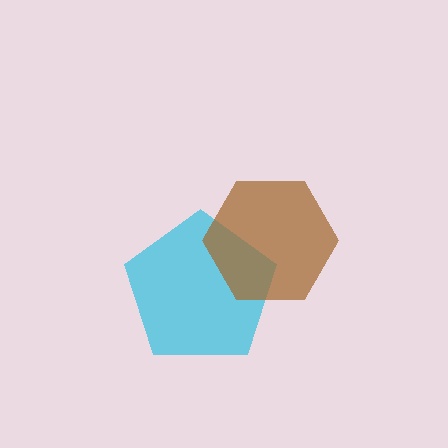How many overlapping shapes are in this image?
There are 2 overlapping shapes in the image.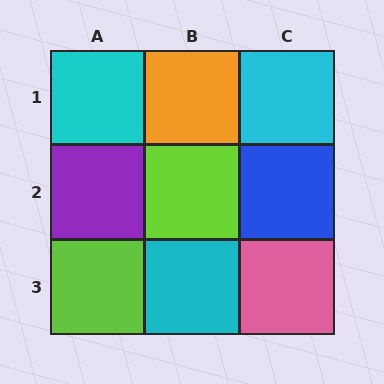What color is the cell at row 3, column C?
Pink.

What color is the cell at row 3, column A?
Lime.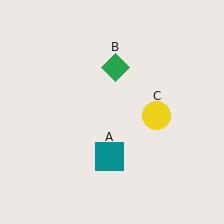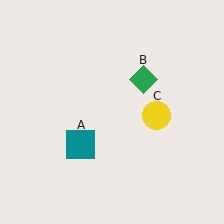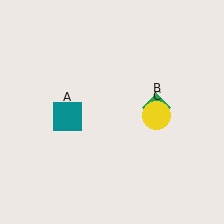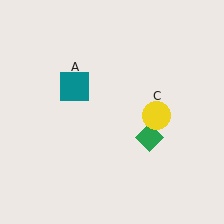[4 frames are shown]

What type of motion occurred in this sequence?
The teal square (object A), green diamond (object B) rotated clockwise around the center of the scene.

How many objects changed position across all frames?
2 objects changed position: teal square (object A), green diamond (object B).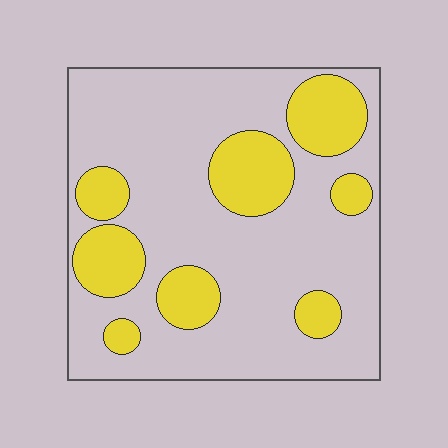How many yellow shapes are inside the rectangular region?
8.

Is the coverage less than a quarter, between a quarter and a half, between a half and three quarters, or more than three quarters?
Between a quarter and a half.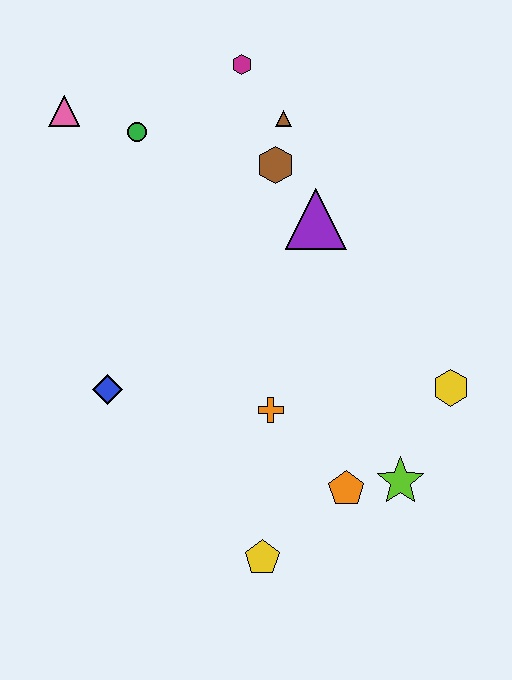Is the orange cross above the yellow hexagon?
No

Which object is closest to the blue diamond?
The orange cross is closest to the blue diamond.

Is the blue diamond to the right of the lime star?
No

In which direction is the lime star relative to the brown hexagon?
The lime star is below the brown hexagon.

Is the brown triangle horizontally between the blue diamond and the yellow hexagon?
Yes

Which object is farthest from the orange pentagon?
The pink triangle is farthest from the orange pentagon.